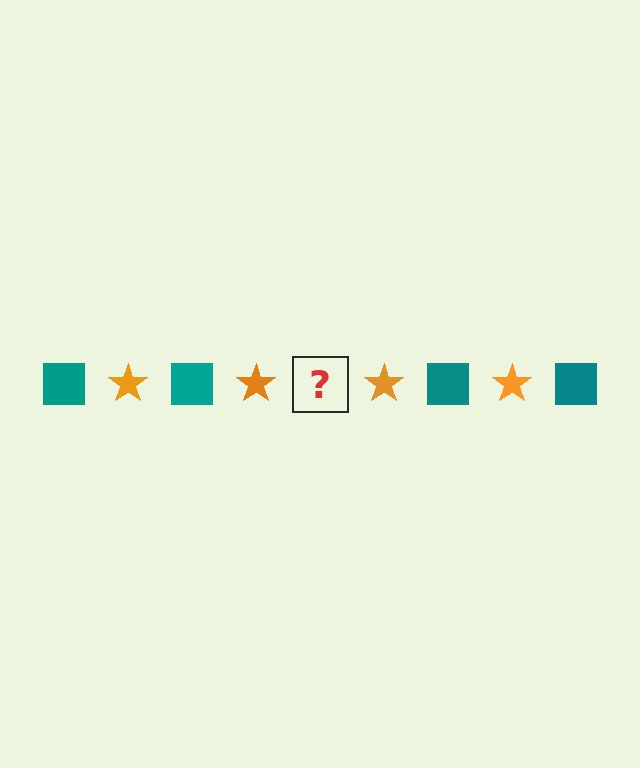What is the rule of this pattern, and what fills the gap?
The rule is that the pattern alternates between teal square and orange star. The gap should be filled with a teal square.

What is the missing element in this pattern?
The missing element is a teal square.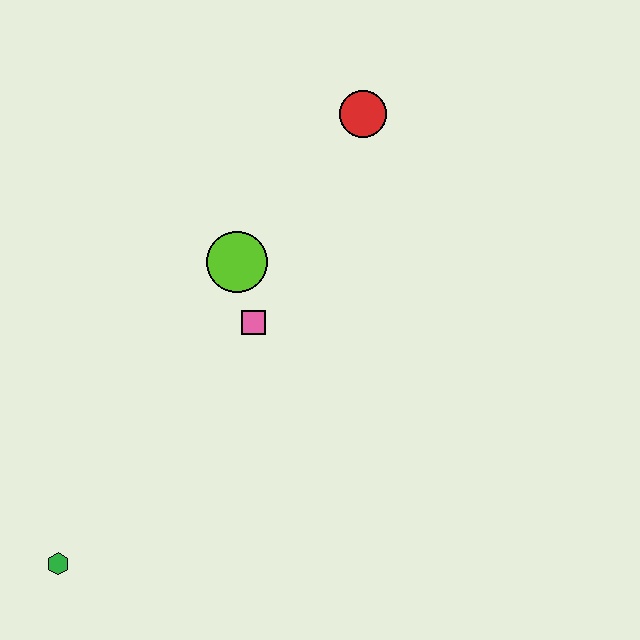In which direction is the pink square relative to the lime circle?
The pink square is below the lime circle.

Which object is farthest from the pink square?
The green hexagon is farthest from the pink square.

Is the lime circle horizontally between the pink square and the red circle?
No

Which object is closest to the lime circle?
The pink square is closest to the lime circle.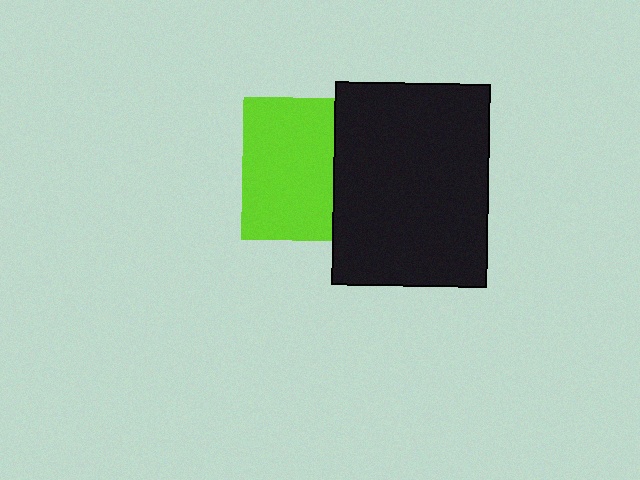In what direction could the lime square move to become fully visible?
The lime square could move left. That would shift it out from behind the black rectangle entirely.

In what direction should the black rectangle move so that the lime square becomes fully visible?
The black rectangle should move right. That is the shortest direction to clear the overlap and leave the lime square fully visible.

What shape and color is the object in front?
The object in front is a black rectangle.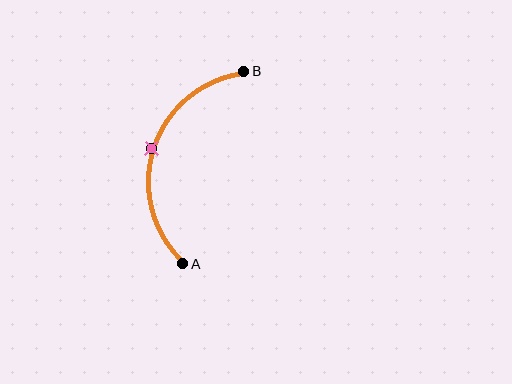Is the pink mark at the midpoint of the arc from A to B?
Yes. The pink mark lies on the arc at equal arc-length from both A and B — it is the arc midpoint.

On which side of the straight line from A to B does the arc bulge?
The arc bulges to the left of the straight line connecting A and B.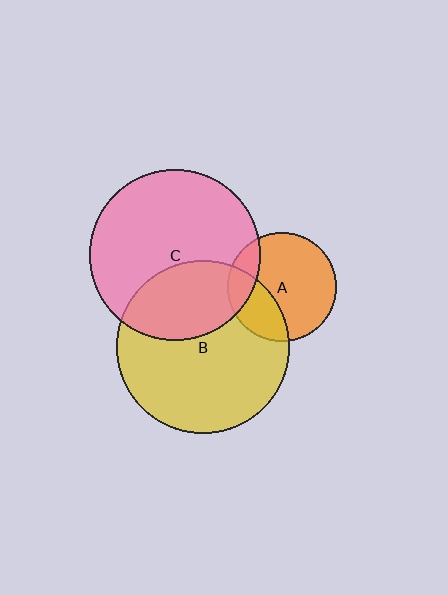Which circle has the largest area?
Circle B (yellow).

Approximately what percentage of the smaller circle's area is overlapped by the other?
Approximately 15%.